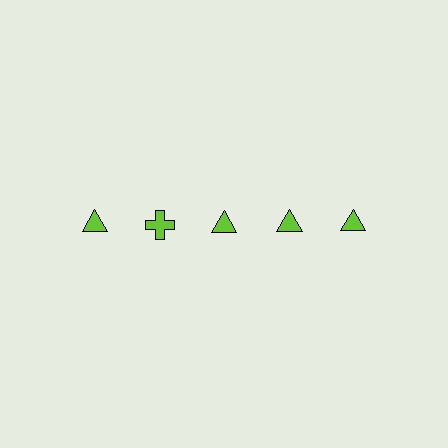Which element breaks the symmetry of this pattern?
The lime cross in the top row, second from left column breaks the symmetry. All other shapes are lime triangles.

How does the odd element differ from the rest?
It has a different shape: cross instead of triangle.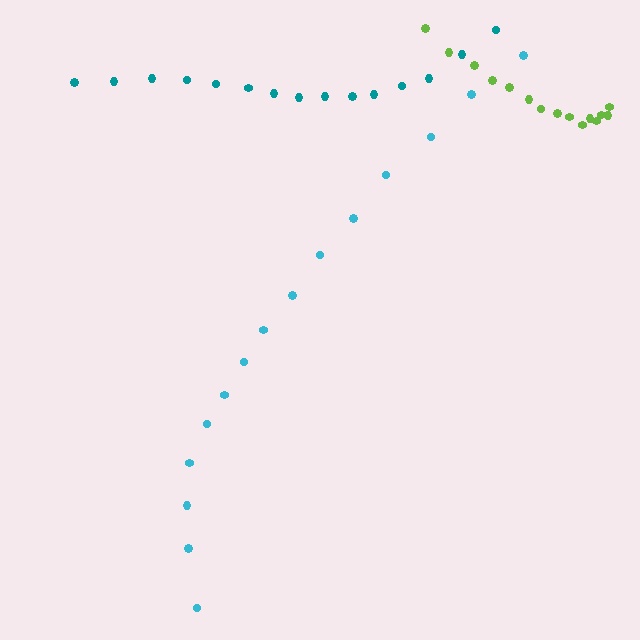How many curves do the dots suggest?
There are 3 distinct paths.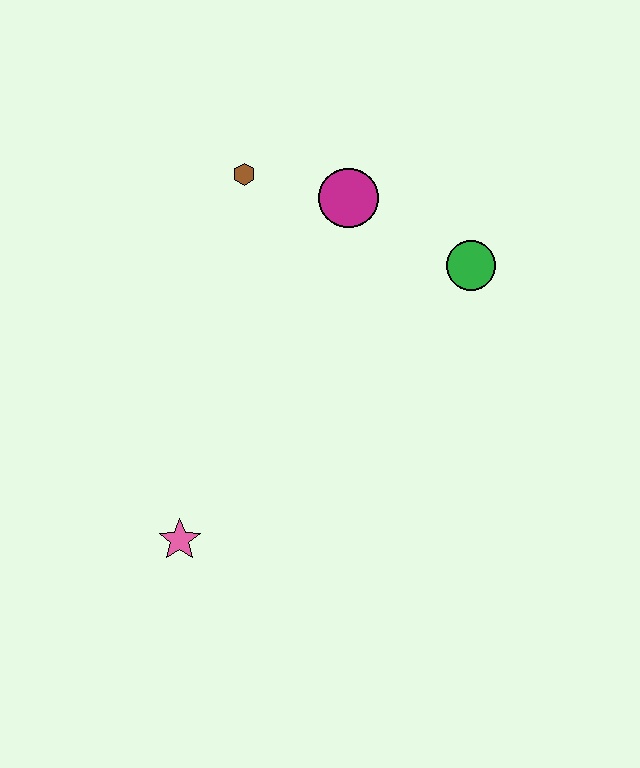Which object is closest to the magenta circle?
The brown hexagon is closest to the magenta circle.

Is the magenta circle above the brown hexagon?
No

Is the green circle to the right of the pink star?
Yes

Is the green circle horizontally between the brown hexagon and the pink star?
No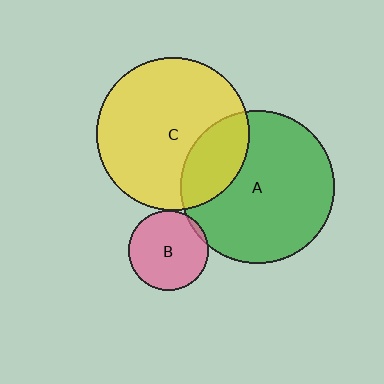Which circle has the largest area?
Circle A (green).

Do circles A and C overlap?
Yes.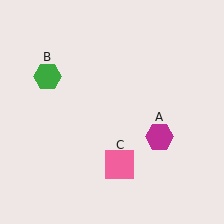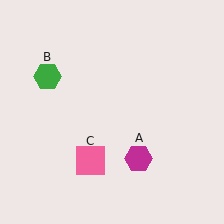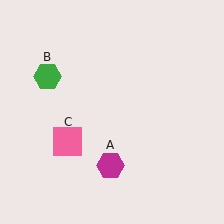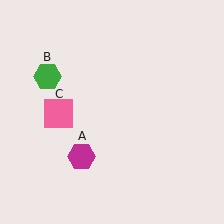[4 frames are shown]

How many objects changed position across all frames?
2 objects changed position: magenta hexagon (object A), pink square (object C).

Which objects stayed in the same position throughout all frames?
Green hexagon (object B) remained stationary.